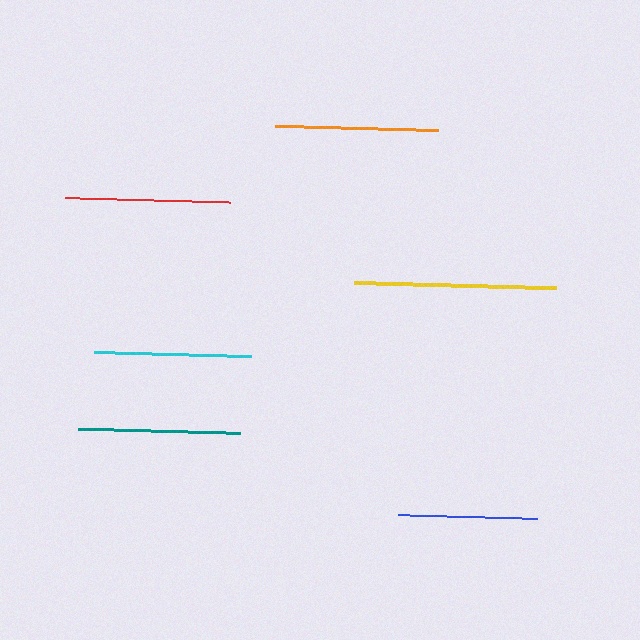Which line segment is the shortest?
The blue line is the shortest at approximately 139 pixels.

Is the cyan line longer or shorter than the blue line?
The cyan line is longer than the blue line.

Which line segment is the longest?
The yellow line is the longest at approximately 202 pixels.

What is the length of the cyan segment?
The cyan segment is approximately 157 pixels long.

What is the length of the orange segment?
The orange segment is approximately 163 pixels long.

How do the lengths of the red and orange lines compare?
The red and orange lines are approximately the same length.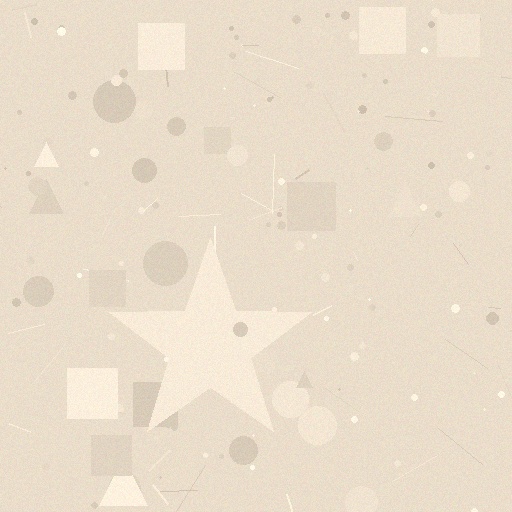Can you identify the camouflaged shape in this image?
The camouflaged shape is a star.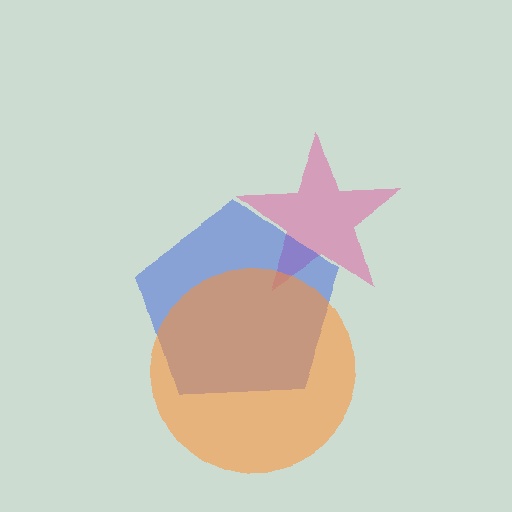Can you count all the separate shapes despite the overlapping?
Yes, there are 3 separate shapes.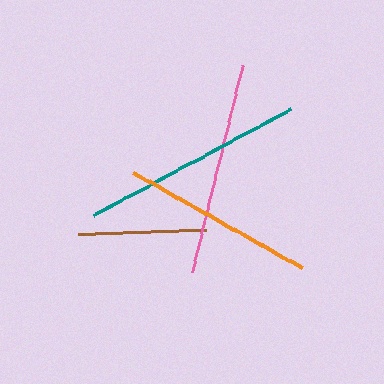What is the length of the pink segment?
The pink segment is approximately 213 pixels long.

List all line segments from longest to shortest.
From longest to shortest: teal, pink, orange, brown.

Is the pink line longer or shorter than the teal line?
The teal line is longer than the pink line.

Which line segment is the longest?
The teal line is the longest at approximately 224 pixels.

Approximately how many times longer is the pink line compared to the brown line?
The pink line is approximately 1.7 times the length of the brown line.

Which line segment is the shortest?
The brown line is the shortest at approximately 128 pixels.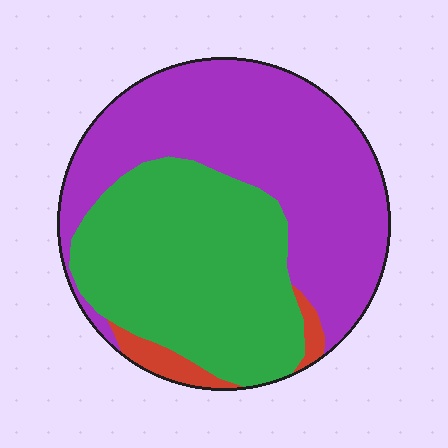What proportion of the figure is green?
Green takes up between a third and a half of the figure.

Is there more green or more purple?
Purple.